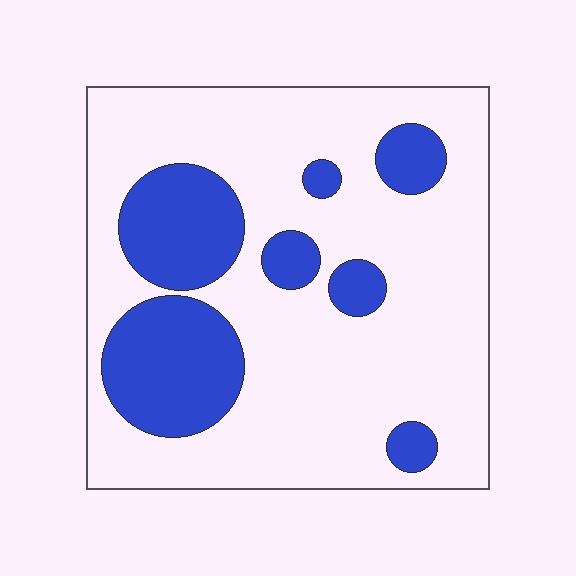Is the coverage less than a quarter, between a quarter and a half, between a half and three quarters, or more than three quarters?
Between a quarter and a half.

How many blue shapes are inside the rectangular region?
7.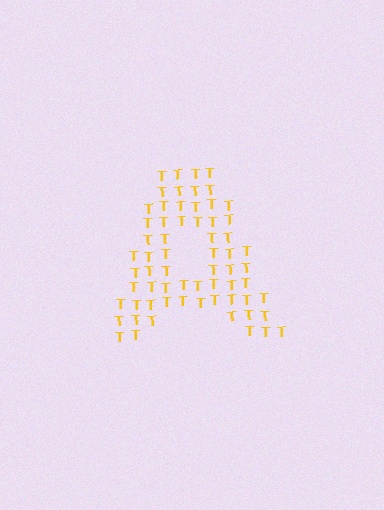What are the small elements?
The small elements are letter T's.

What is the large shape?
The large shape is the letter A.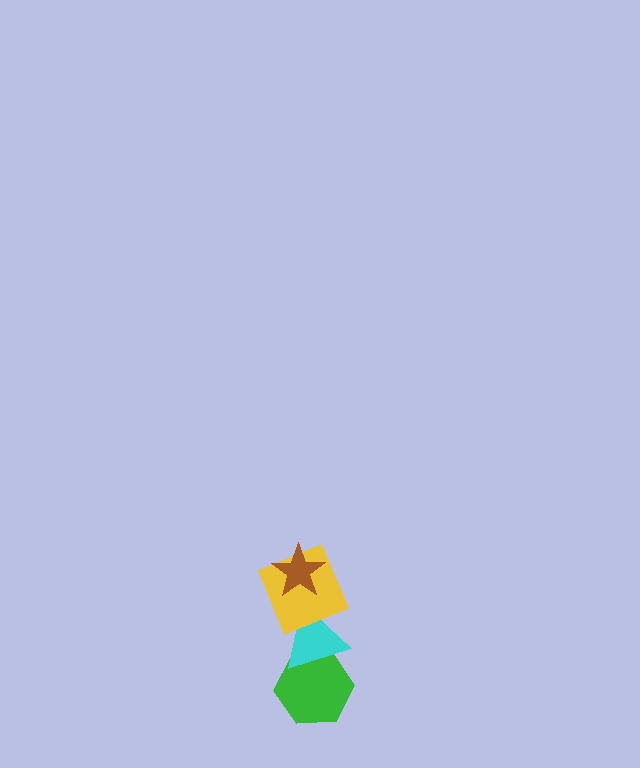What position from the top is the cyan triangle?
The cyan triangle is 3rd from the top.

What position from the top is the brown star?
The brown star is 1st from the top.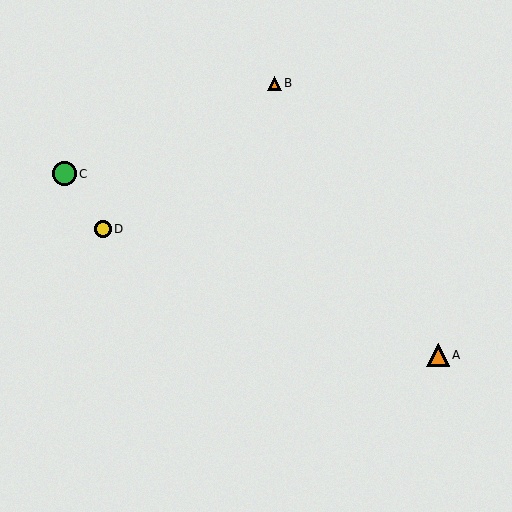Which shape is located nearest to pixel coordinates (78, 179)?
The green circle (labeled C) at (64, 174) is nearest to that location.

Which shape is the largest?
The green circle (labeled C) is the largest.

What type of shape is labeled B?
Shape B is an orange triangle.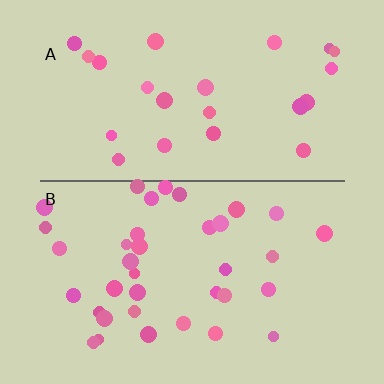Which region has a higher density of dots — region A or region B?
B (the bottom).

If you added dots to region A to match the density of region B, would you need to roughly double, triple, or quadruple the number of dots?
Approximately double.